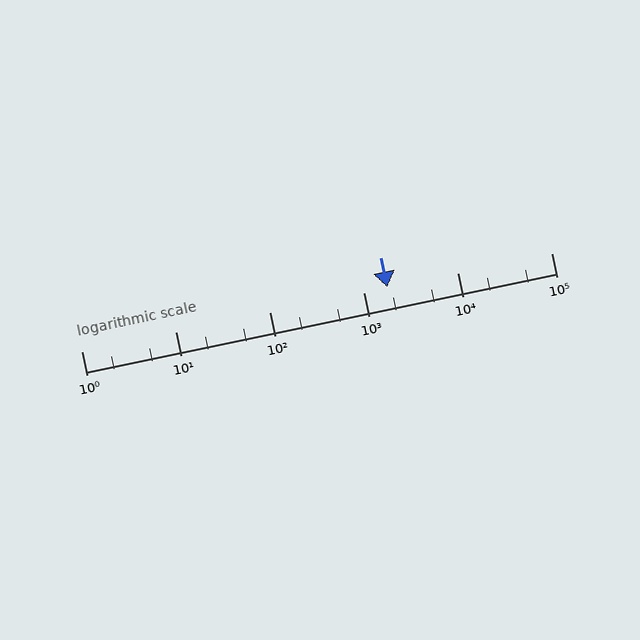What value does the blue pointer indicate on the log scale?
The pointer indicates approximately 1800.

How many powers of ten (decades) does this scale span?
The scale spans 5 decades, from 1 to 100000.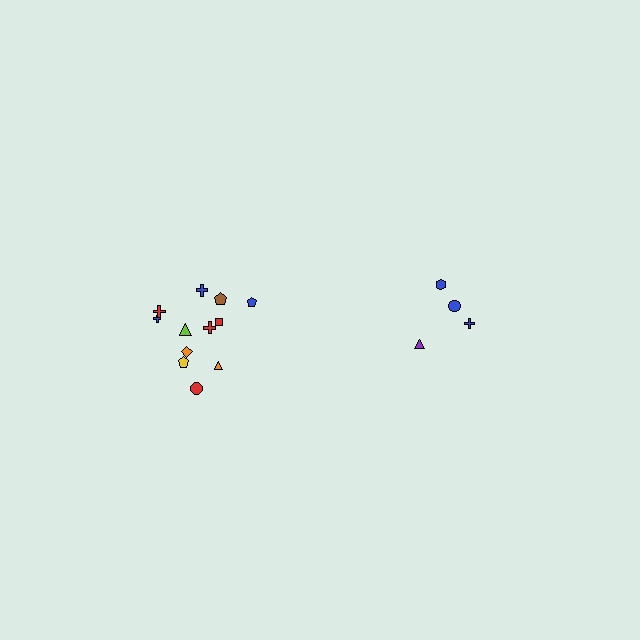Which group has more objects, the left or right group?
The left group.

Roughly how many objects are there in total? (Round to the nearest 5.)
Roughly 15 objects in total.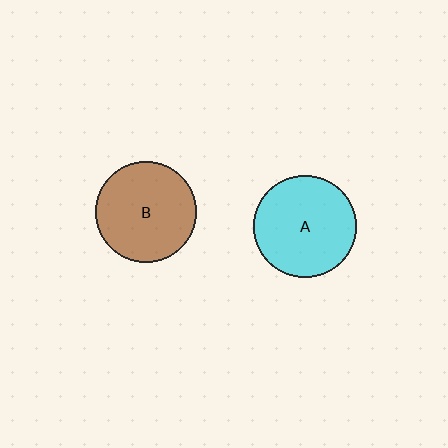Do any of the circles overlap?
No, none of the circles overlap.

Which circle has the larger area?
Circle A (cyan).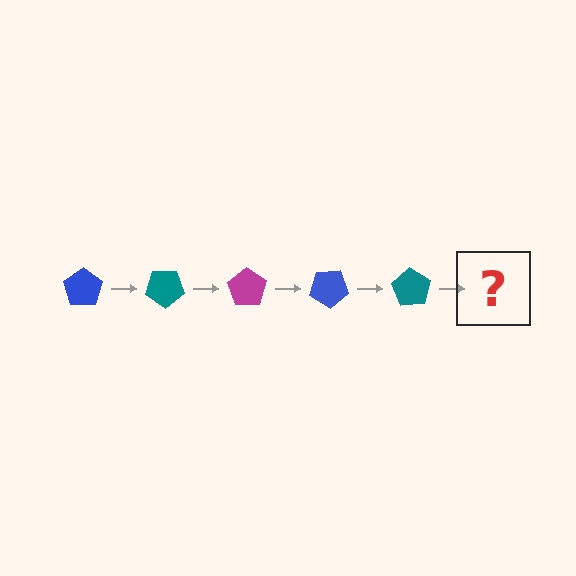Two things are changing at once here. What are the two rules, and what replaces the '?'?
The two rules are that it rotates 35 degrees each step and the color cycles through blue, teal, and magenta. The '?' should be a magenta pentagon, rotated 175 degrees from the start.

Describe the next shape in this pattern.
It should be a magenta pentagon, rotated 175 degrees from the start.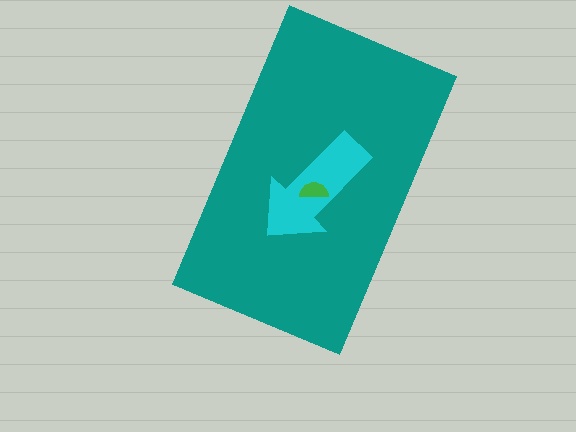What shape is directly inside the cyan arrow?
The green semicircle.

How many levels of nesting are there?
3.